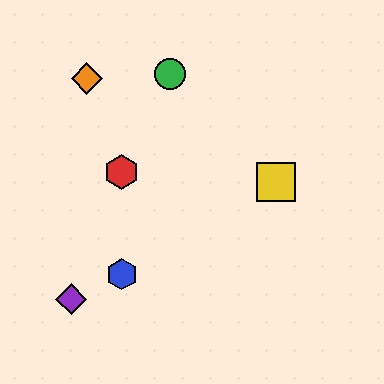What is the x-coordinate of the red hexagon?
The red hexagon is at x≈122.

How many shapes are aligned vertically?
2 shapes (the red hexagon, the blue hexagon) are aligned vertically.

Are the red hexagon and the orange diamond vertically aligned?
No, the red hexagon is at x≈122 and the orange diamond is at x≈87.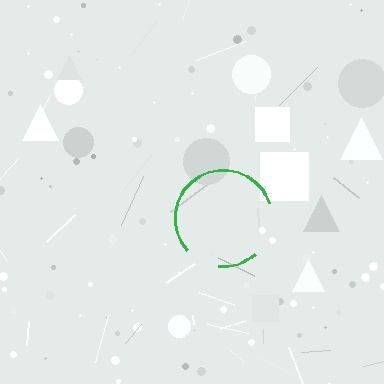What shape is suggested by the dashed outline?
The dashed outline suggests a circle.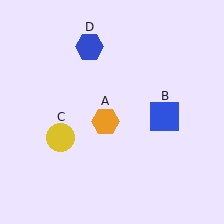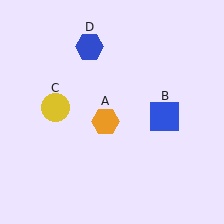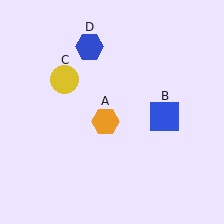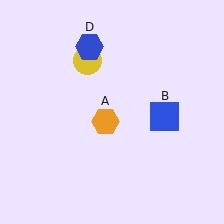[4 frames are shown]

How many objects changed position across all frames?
1 object changed position: yellow circle (object C).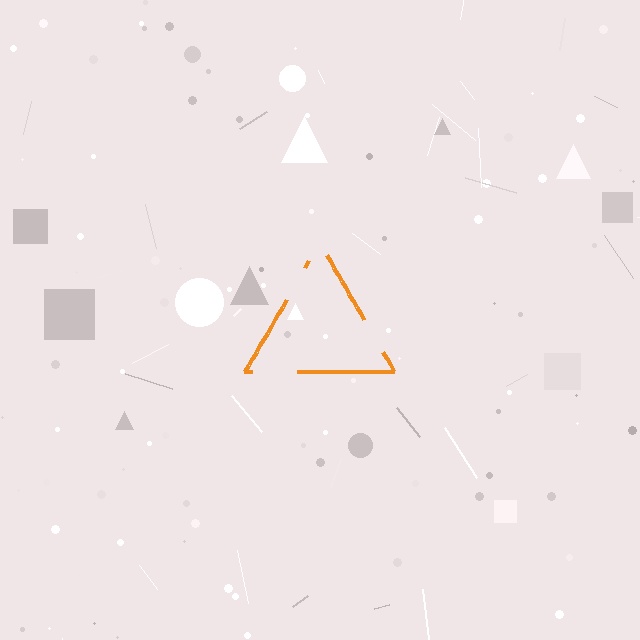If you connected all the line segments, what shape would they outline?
They would outline a triangle.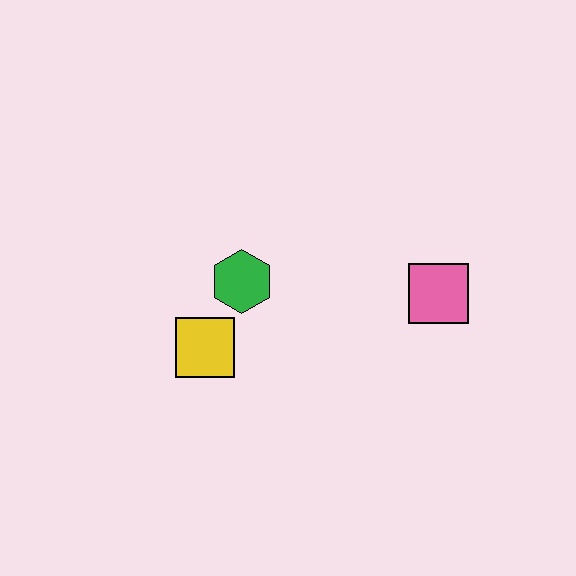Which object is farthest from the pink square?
The yellow square is farthest from the pink square.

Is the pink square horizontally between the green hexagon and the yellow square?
No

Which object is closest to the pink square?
The green hexagon is closest to the pink square.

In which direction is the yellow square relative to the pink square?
The yellow square is to the left of the pink square.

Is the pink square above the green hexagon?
No